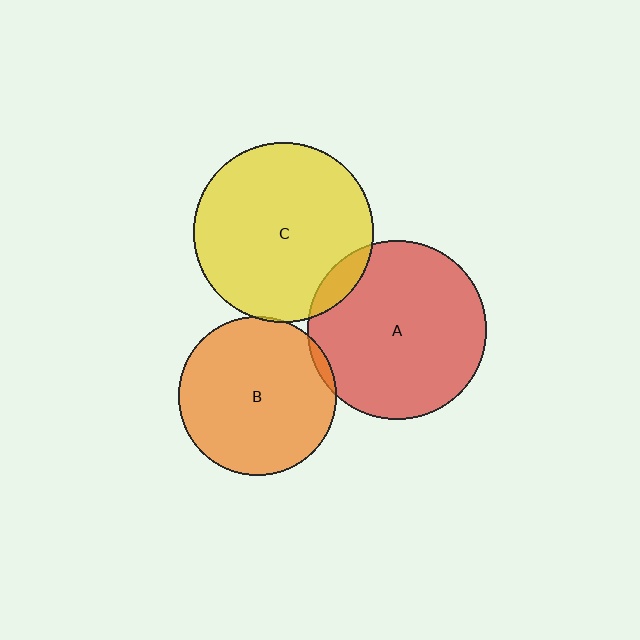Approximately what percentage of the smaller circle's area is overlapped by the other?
Approximately 5%.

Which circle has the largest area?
Circle C (yellow).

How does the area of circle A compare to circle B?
Approximately 1.3 times.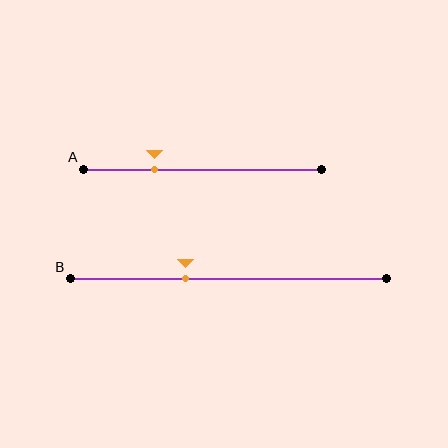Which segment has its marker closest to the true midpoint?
Segment B has its marker closest to the true midpoint.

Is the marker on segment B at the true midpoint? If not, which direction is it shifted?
No, the marker on segment B is shifted to the left by about 14% of the segment length.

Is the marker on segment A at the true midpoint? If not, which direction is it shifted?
No, the marker on segment A is shifted to the left by about 20% of the segment length.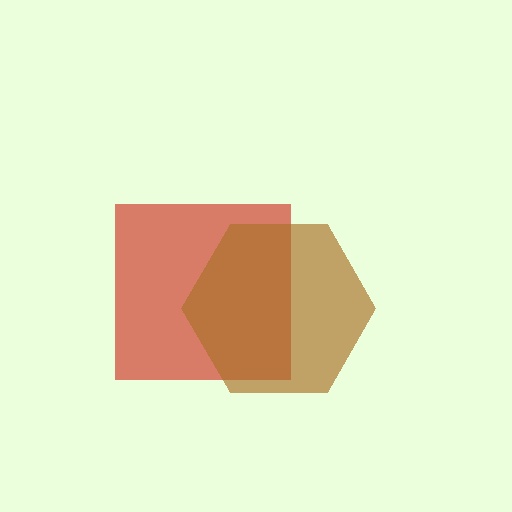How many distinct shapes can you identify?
There are 2 distinct shapes: a red square, a brown hexagon.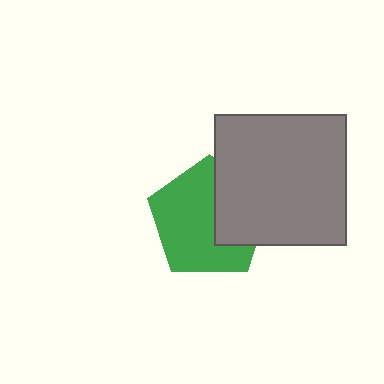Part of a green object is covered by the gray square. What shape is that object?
It is a pentagon.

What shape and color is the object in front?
The object in front is a gray square.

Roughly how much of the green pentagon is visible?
About half of it is visible (roughly 65%).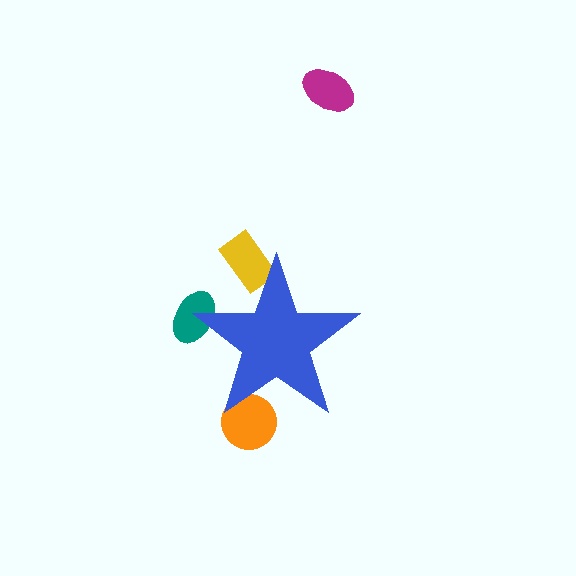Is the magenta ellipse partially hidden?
No, the magenta ellipse is fully visible.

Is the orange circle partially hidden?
Yes, the orange circle is partially hidden behind the blue star.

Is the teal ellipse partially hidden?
Yes, the teal ellipse is partially hidden behind the blue star.